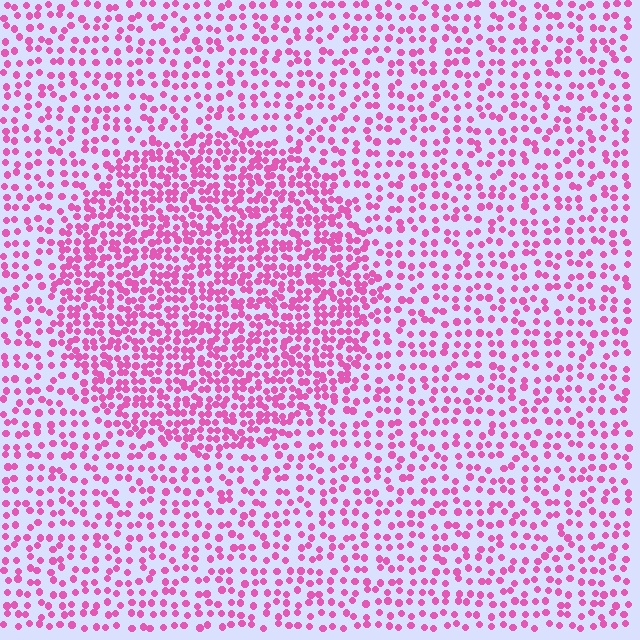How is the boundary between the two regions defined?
The boundary is defined by a change in element density (approximately 1.9x ratio). All elements are the same color, size, and shape.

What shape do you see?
I see a circle.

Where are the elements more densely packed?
The elements are more densely packed inside the circle boundary.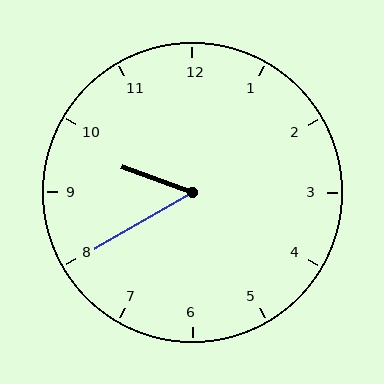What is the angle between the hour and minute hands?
Approximately 50 degrees.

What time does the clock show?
9:40.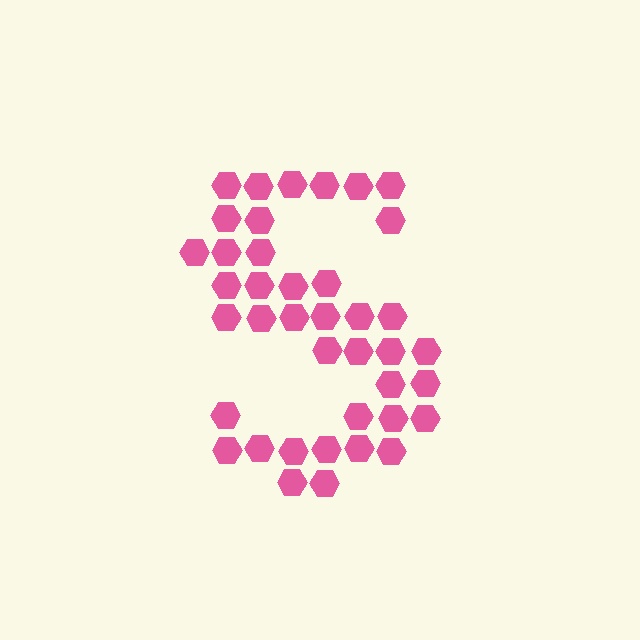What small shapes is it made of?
It is made of small hexagons.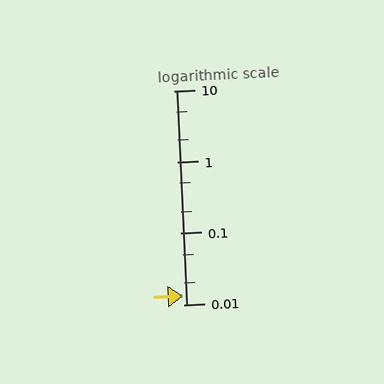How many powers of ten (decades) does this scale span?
The scale spans 3 decades, from 0.01 to 10.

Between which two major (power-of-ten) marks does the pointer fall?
The pointer is between 0.01 and 0.1.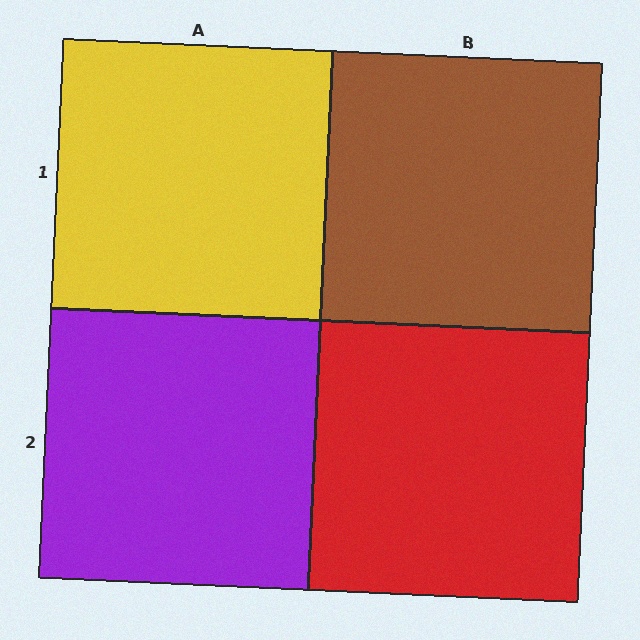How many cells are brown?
1 cell is brown.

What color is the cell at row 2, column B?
Red.